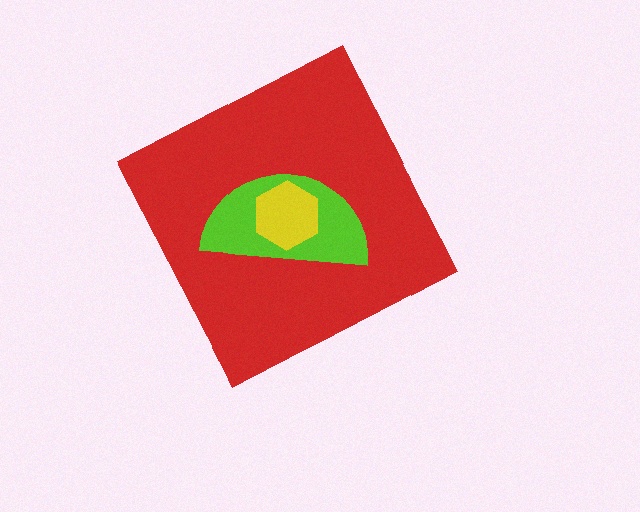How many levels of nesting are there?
3.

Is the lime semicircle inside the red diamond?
Yes.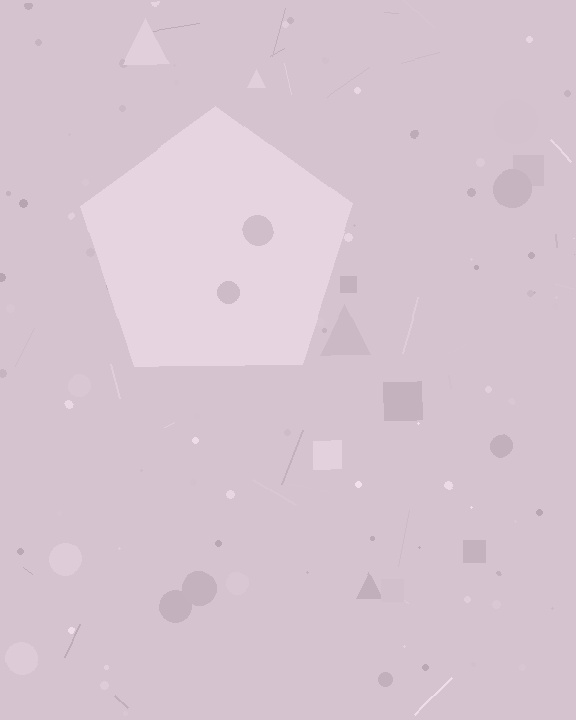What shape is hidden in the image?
A pentagon is hidden in the image.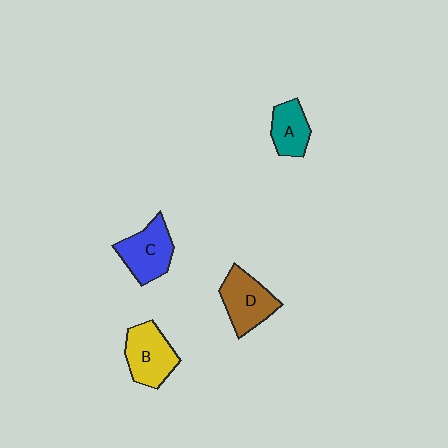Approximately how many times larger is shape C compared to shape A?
Approximately 1.3 times.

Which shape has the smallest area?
Shape A (teal).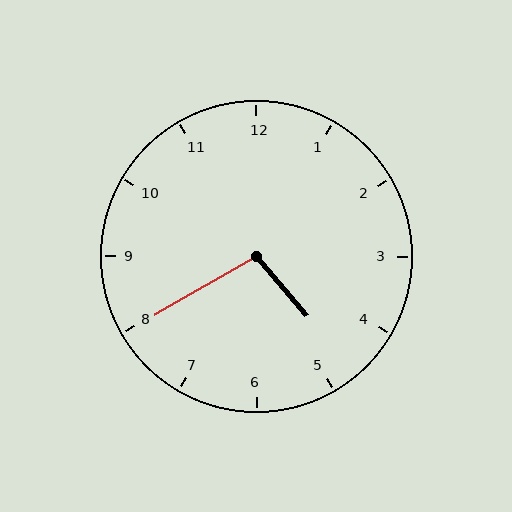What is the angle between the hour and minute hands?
Approximately 100 degrees.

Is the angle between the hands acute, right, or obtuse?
It is obtuse.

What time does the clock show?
4:40.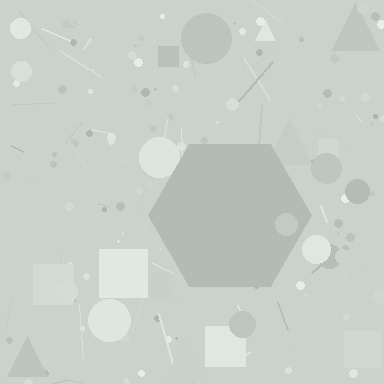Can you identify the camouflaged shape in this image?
The camouflaged shape is a hexagon.